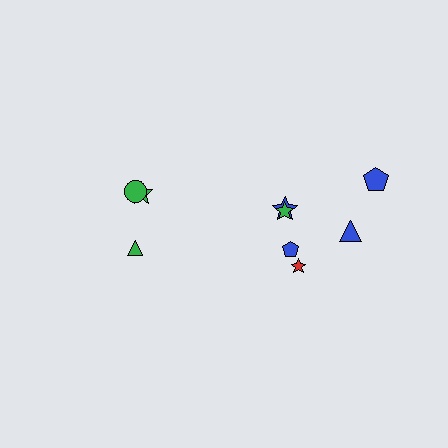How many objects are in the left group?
There are 3 objects.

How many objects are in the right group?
There are 6 objects.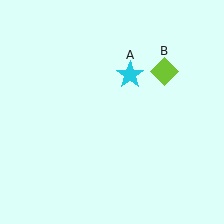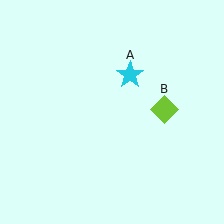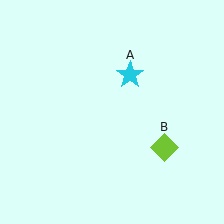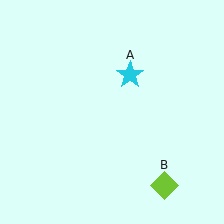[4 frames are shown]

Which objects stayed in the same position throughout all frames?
Cyan star (object A) remained stationary.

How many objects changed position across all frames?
1 object changed position: lime diamond (object B).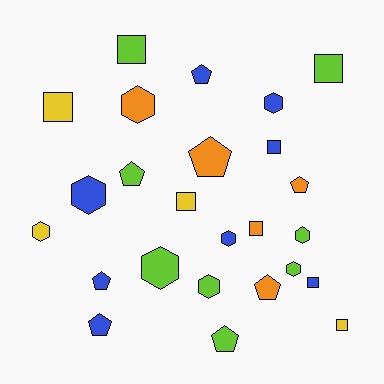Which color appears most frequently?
Blue, with 8 objects.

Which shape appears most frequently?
Hexagon, with 9 objects.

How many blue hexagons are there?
There are 3 blue hexagons.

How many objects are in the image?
There are 25 objects.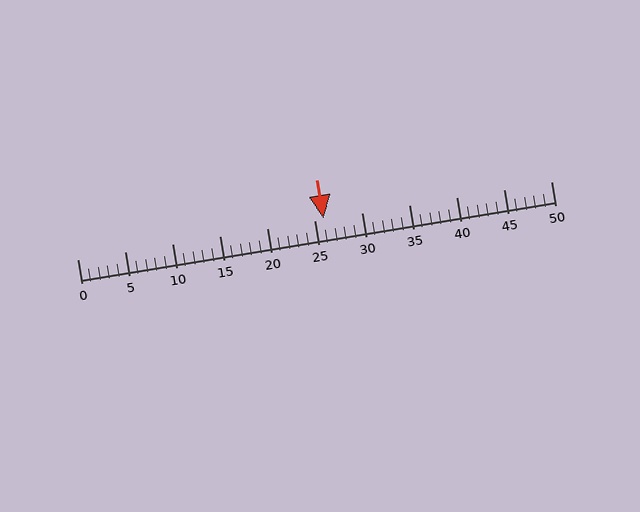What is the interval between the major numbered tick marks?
The major tick marks are spaced 5 units apart.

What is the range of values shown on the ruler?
The ruler shows values from 0 to 50.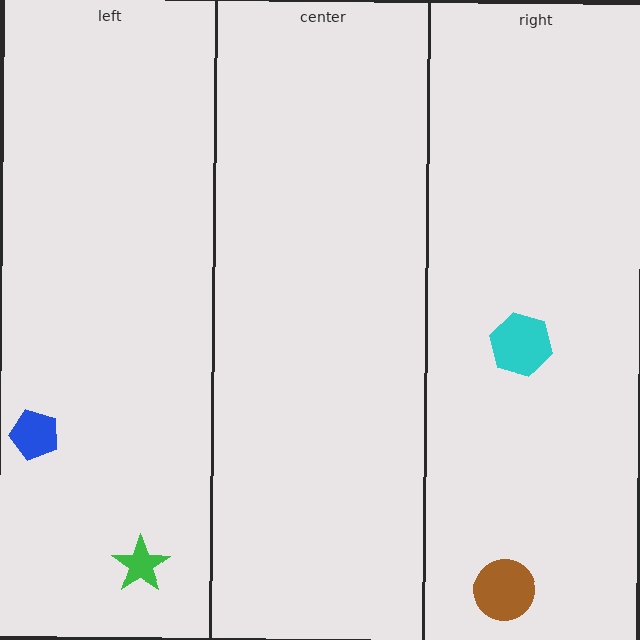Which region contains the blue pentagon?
The left region.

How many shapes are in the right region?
2.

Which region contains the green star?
The left region.